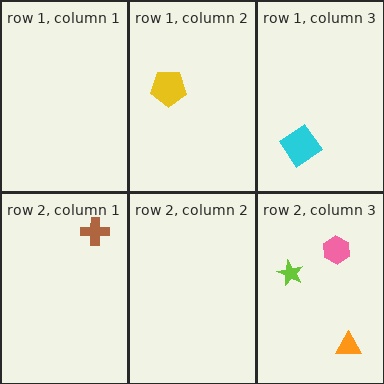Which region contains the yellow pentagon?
The row 1, column 2 region.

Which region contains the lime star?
The row 2, column 3 region.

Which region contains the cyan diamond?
The row 1, column 3 region.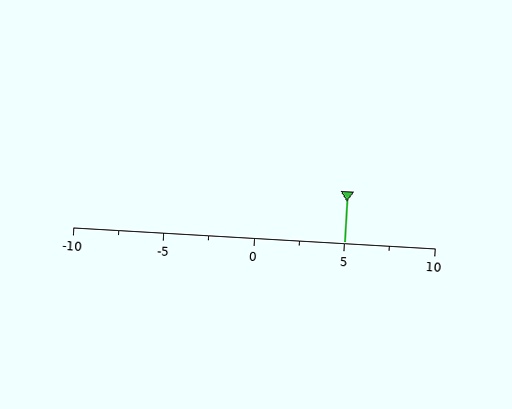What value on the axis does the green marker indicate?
The marker indicates approximately 5.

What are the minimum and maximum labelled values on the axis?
The axis runs from -10 to 10.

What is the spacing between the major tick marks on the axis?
The major ticks are spaced 5 apart.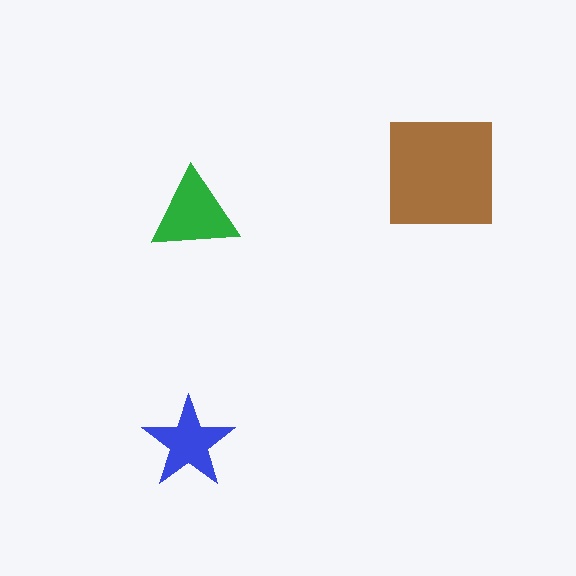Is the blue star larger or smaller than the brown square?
Smaller.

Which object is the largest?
The brown square.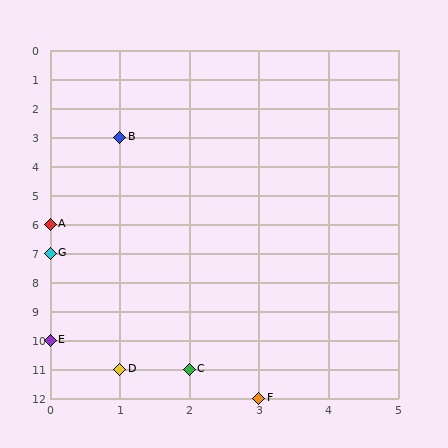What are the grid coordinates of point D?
Point D is at grid coordinates (1, 11).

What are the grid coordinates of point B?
Point B is at grid coordinates (1, 3).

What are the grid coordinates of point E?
Point E is at grid coordinates (0, 10).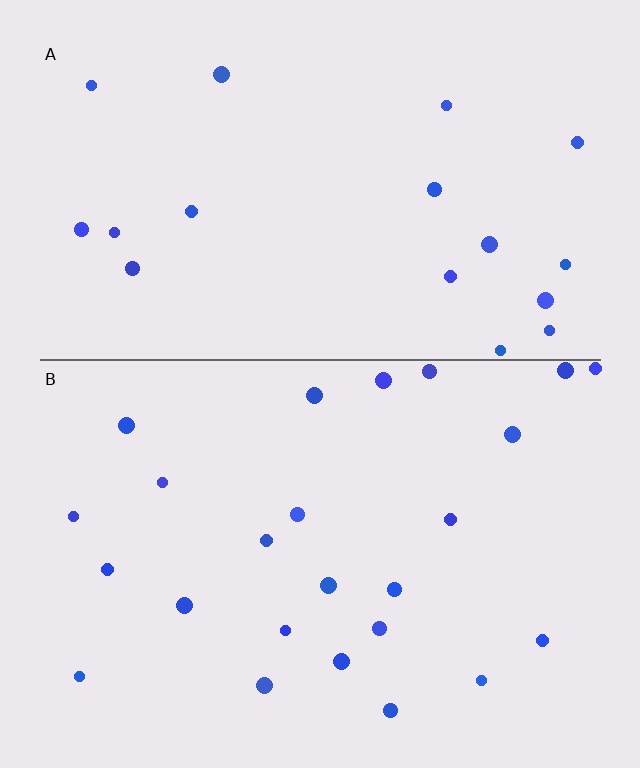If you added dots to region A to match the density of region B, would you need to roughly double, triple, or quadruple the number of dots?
Approximately double.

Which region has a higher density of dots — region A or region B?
B (the bottom).